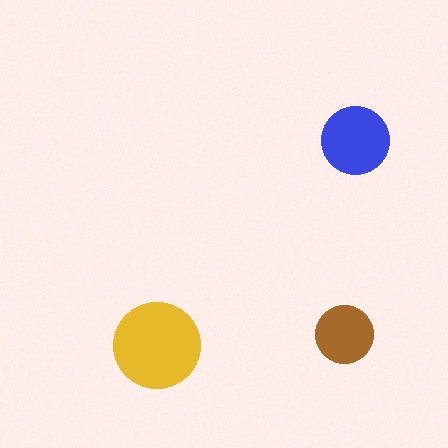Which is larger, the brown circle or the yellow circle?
The yellow one.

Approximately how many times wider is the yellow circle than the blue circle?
About 1.5 times wider.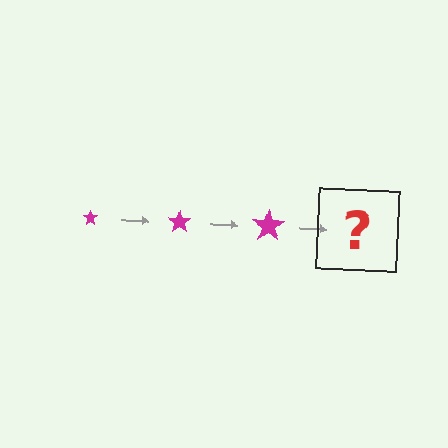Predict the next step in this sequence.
The next step is a magenta star, larger than the previous one.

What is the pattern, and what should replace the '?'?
The pattern is that the star gets progressively larger each step. The '?' should be a magenta star, larger than the previous one.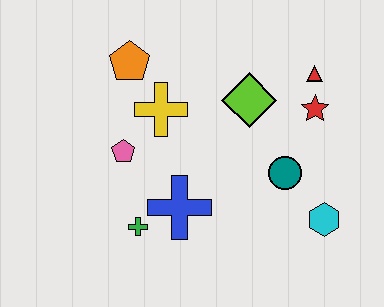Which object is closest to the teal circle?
The cyan hexagon is closest to the teal circle.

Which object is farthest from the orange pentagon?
The cyan hexagon is farthest from the orange pentagon.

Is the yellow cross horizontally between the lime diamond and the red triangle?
No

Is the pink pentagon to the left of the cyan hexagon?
Yes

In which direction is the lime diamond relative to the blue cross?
The lime diamond is above the blue cross.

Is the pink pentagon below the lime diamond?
Yes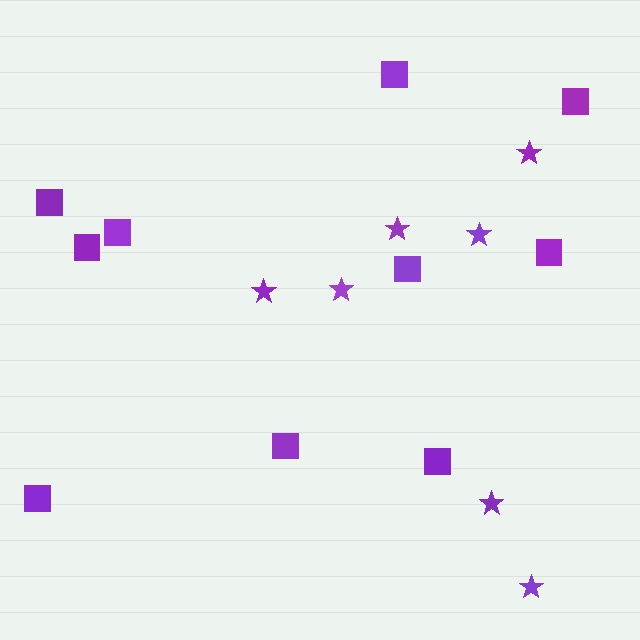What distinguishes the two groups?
There are 2 groups: one group of squares (10) and one group of stars (7).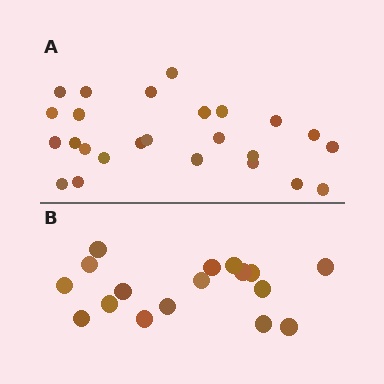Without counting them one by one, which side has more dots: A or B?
Region A (the top region) has more dots.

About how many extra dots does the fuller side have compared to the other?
Region A has roughly 8 or so more dots than region B.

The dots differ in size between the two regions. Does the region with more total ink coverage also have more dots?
No. Region B has more total ink coverage because its dots are larger, but region A actually contains more individual dots. Total area can be misleading — the number of items is what matters here.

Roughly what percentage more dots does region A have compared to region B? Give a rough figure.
About 45% more.